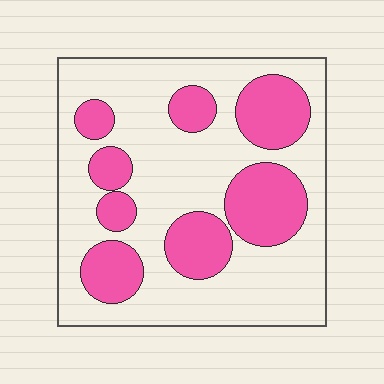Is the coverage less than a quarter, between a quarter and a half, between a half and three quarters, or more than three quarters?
Between a quarter and a half.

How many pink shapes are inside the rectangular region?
8.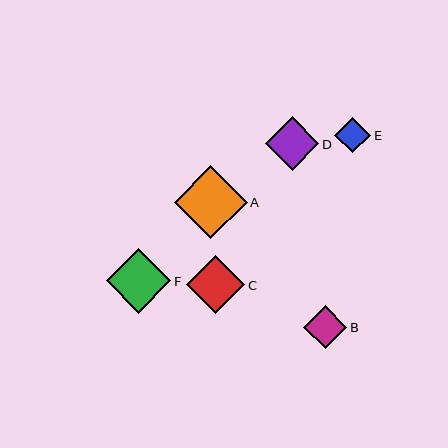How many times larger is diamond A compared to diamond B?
Diamond A is approximately 1.7 times the size of diamond B.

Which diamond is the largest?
Diamond A is the largest with a size of approximately 73 pixels.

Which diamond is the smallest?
Diamond E is the smallest with a size of approximately 36 pixels.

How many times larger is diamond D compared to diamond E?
Diamond D is approximately 1.5 times the size of diamond E.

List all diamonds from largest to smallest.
From largest to smallest: A, F, C, D, B, E.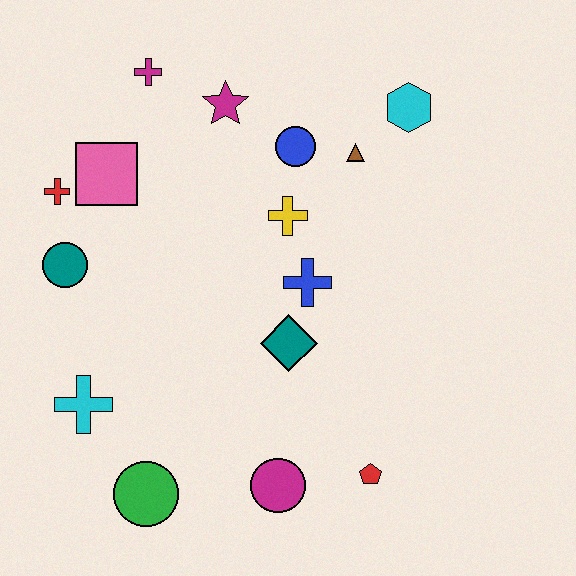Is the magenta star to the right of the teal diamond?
No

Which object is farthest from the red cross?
The red pentagon is farthest from the red cross.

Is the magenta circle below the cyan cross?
Yes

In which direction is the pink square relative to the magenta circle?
The pink square is above the magenta circle.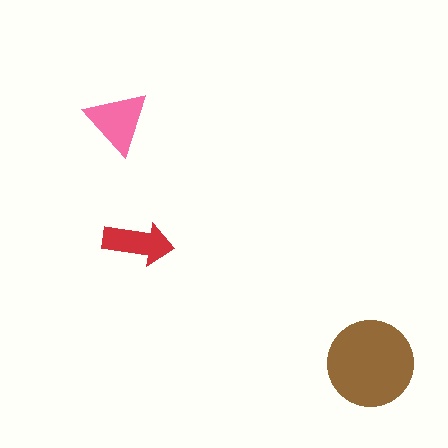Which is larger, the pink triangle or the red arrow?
The pink triangle.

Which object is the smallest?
The red arrow.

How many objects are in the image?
There are 3 objects in the image.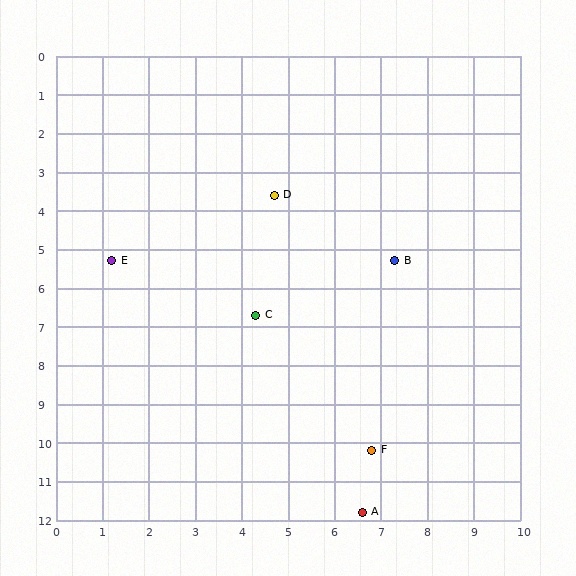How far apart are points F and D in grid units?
Points F and D are about 6.9 grid units apart.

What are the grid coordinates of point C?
Point C is at approximately (4.3, 6.7).